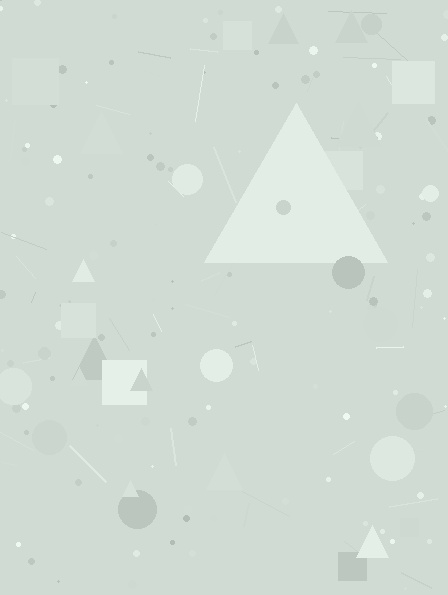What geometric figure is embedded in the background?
A triangle is embedded in the background.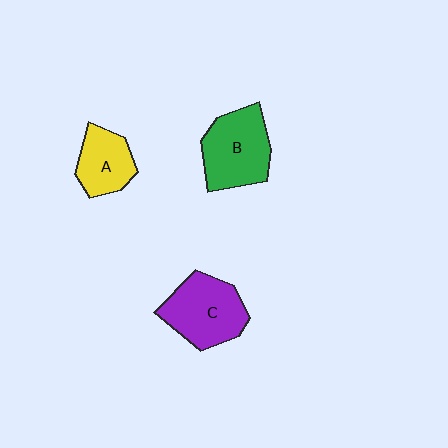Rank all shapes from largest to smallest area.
From largest to smallest: B (green), C (purple), A (yellow).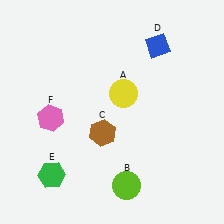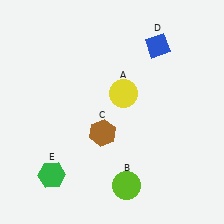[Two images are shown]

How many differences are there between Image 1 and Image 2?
There is 1 difference between the two images.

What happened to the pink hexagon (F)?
The pink hexagon (F) was removed in Image 2. It was in the bottom-left area of Image 1.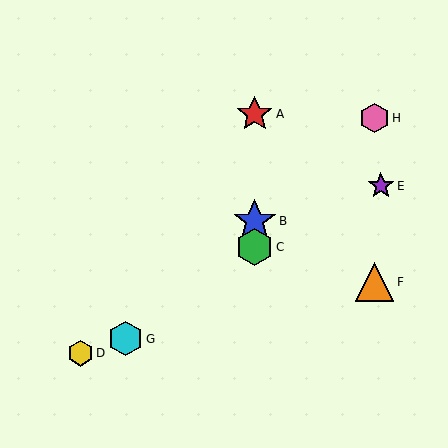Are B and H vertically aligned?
No, B is at x≈255 and H is at x≈374.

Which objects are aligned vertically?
Objects A, B, C are aligned vertically.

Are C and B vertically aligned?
Yes, both are at x≈255.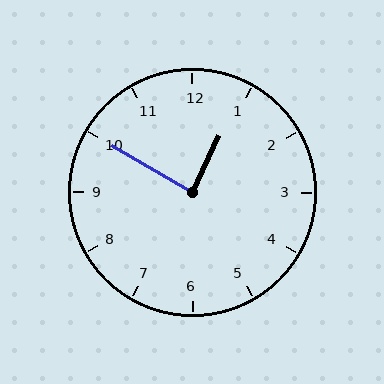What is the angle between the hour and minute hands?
Approximately 85 degrees.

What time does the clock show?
12:50.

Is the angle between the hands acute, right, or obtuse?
It is right.